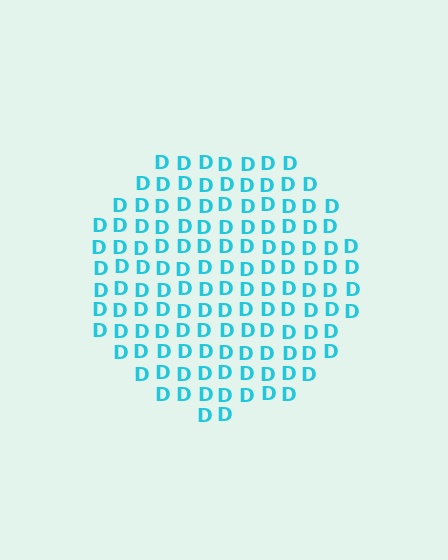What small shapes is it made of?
It is made of small letter D's.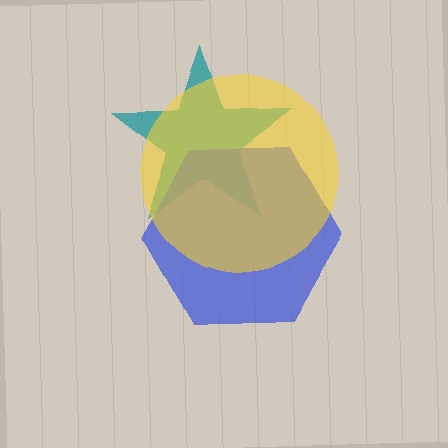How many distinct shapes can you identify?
There are 3 distinct shapes: a teal star, a blue hexagon, a yellow circle.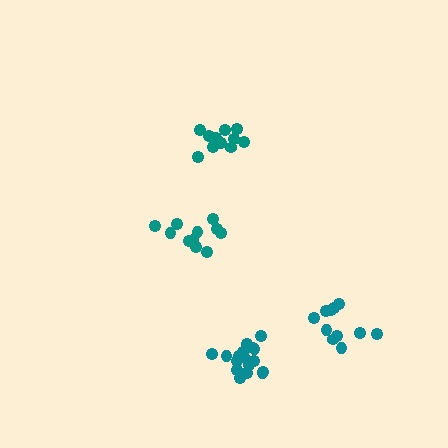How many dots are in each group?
Group 1: 11 dots, Group 2: 11 dots, Group 3: 11 dots, Group 4: 17 dots (50 total).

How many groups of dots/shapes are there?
There are 4 groups.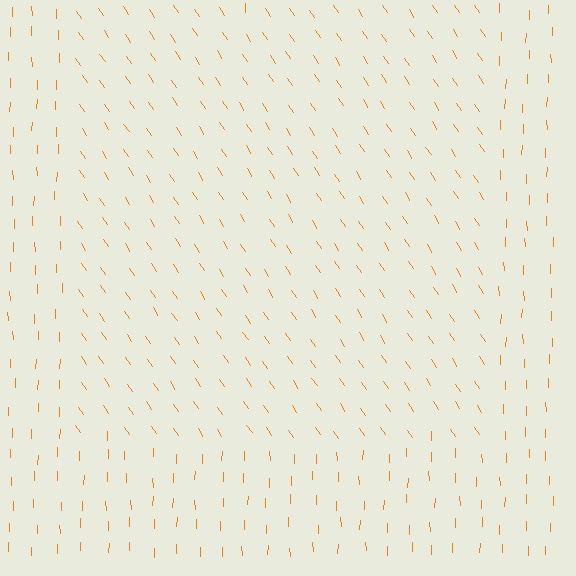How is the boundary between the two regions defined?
The boundary is defined purely by a change in line orientation (approximately 34 degrees difference). All lines are the same color and thickness.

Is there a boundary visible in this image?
Yes, there is a texture boundary formed by a change in line orientation.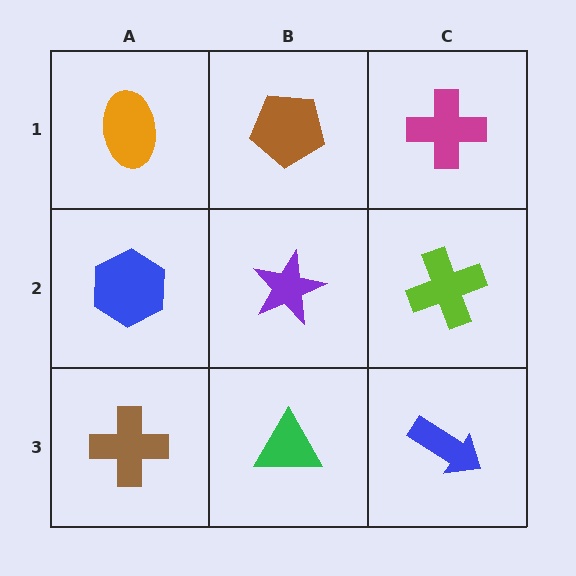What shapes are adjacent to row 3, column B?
A purple star (row 2, column B), a brown cross (row 3, column A), a blue arrow (row 3, column C).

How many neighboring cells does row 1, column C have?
2.